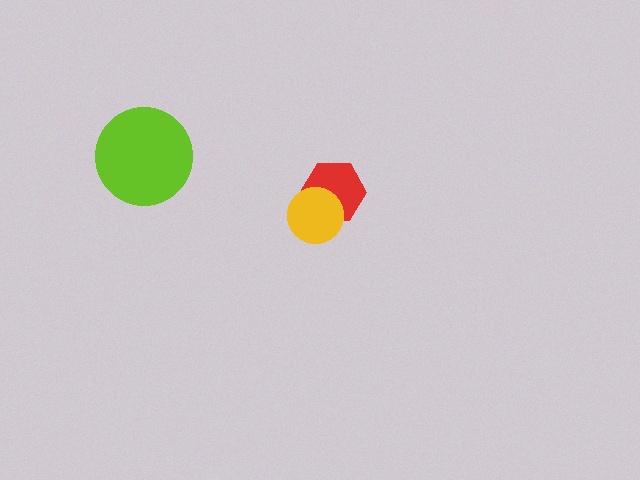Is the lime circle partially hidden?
No, no other shape covers it.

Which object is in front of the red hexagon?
The yellow circle is in front of the red hexagon.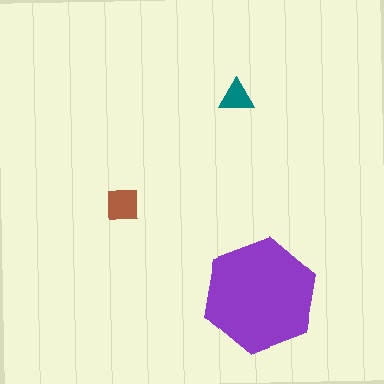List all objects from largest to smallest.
The purple hexagon, the brown square, the teal triangle.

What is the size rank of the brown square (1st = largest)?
2nd.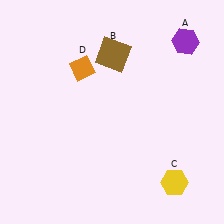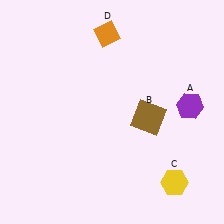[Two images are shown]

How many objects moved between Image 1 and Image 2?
3 objects moved between the two images.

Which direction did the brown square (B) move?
The brown square (B) moved down.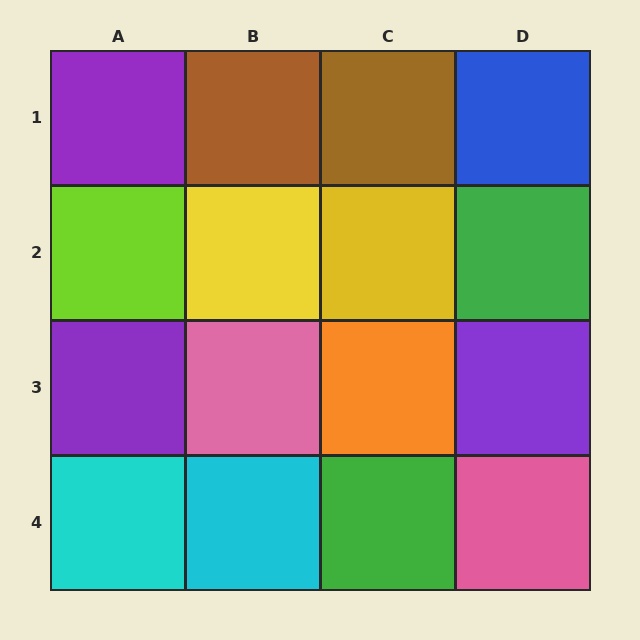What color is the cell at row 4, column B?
Cyan.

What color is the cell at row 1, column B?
Brown.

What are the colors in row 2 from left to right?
Lime, yellow, yellow, green.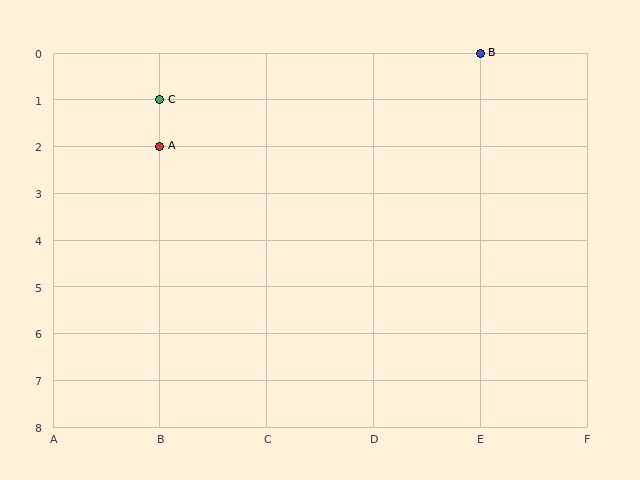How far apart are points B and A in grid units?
Points B and A are 3 columns and 2 rows apart (about 3.6 grid units diagonally).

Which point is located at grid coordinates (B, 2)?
Point A is at (B, 2).